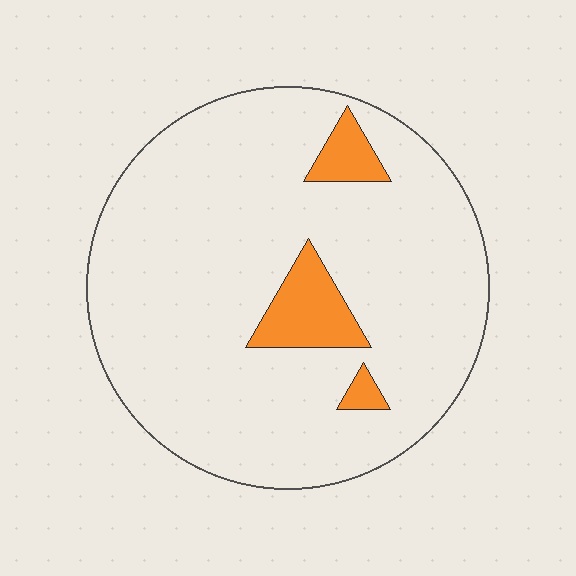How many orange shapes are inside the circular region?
3.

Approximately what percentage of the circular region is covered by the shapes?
Approximately 10%.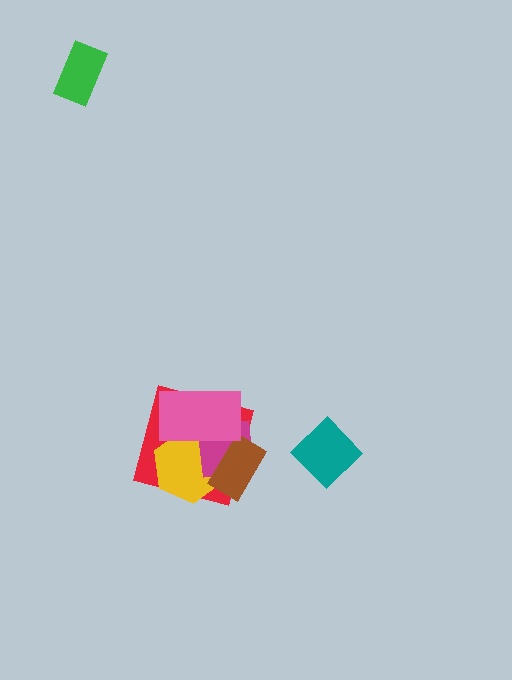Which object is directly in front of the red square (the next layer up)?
The yellow hexagon is directly in front of the red square.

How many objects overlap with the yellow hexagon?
4 objects overlap with the yellow hexagon.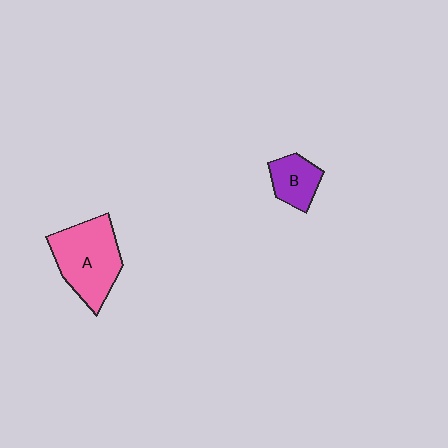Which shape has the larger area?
Shape A (pink).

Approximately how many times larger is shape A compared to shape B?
Approximately 2.1 times.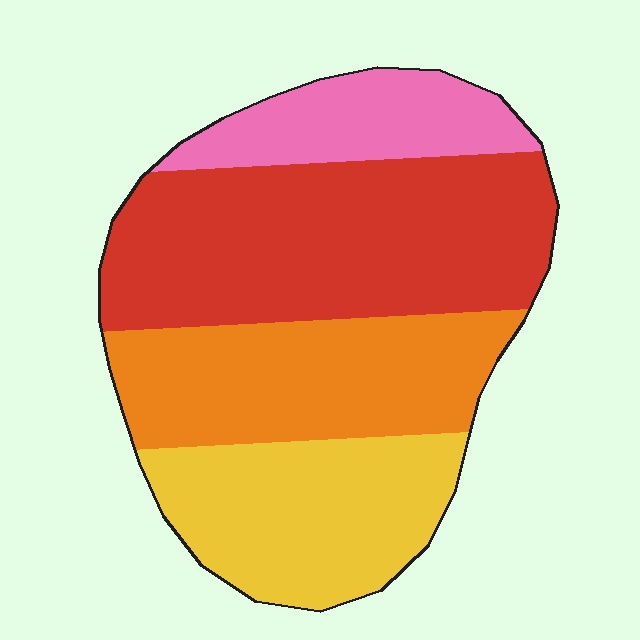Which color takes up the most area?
Red, at roughly 40%.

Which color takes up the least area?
Pink, at roughly 15%.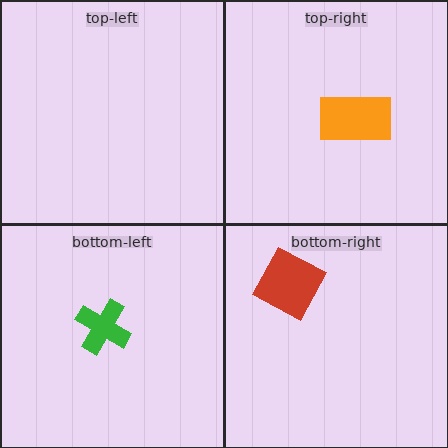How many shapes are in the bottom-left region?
1.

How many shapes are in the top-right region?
1.